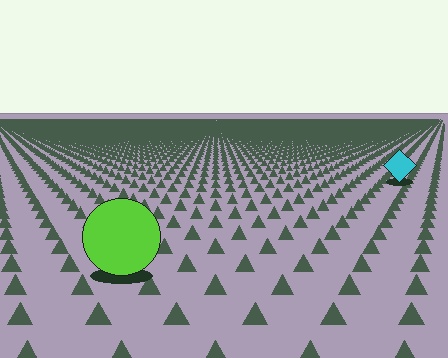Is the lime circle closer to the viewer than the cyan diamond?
Yes. The lime circle is closer — you can tell from the texture gradient: the ground texture is coarser near it.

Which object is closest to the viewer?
The lime circle is closest. The texture marks near it are larger and more spread out.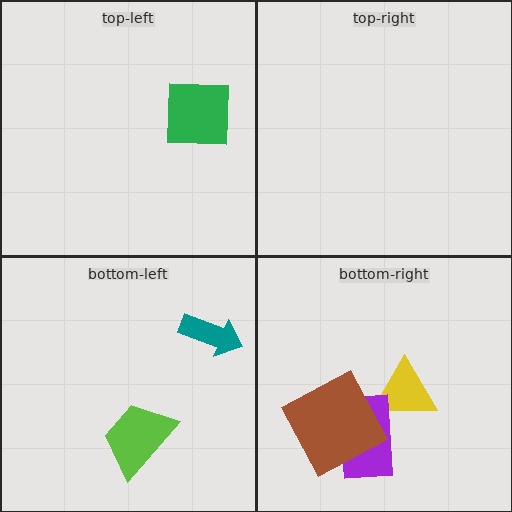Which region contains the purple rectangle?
The bottom-right region.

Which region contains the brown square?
The bottom-right region.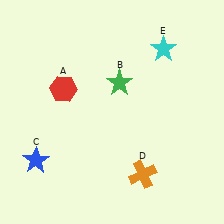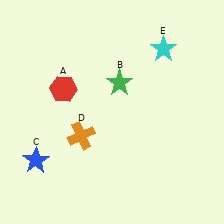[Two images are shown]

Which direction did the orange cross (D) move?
The orange cross (D) moved left.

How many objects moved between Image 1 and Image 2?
1 object moved between the two images.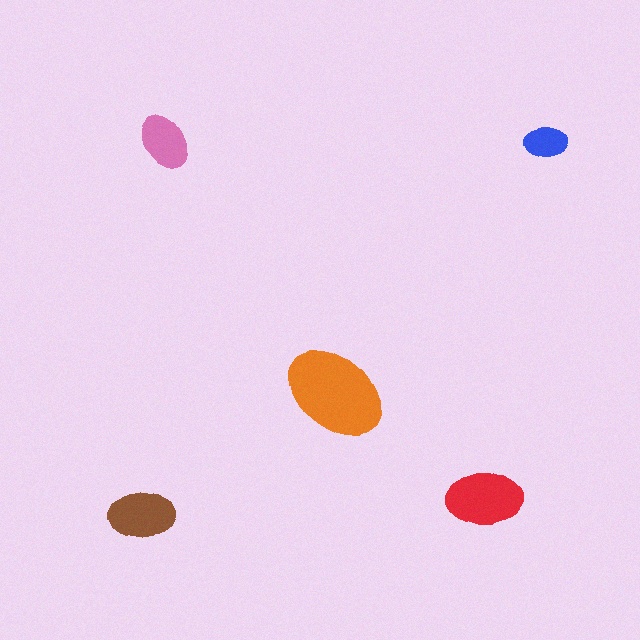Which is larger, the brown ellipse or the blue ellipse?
The brown one.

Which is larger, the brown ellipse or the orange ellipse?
The orange one.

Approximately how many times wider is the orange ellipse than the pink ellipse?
About 2 times wider.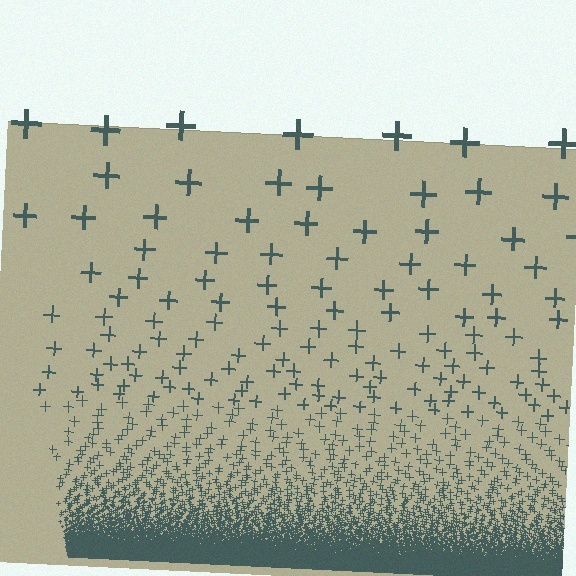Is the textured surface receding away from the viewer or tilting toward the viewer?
The surface appears to tilt toward the viewer. Texture elements get larger and sparser toward the top.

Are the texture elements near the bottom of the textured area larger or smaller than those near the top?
Smaller. The gradient is inverted — elements near the bottom are smaller and denser.